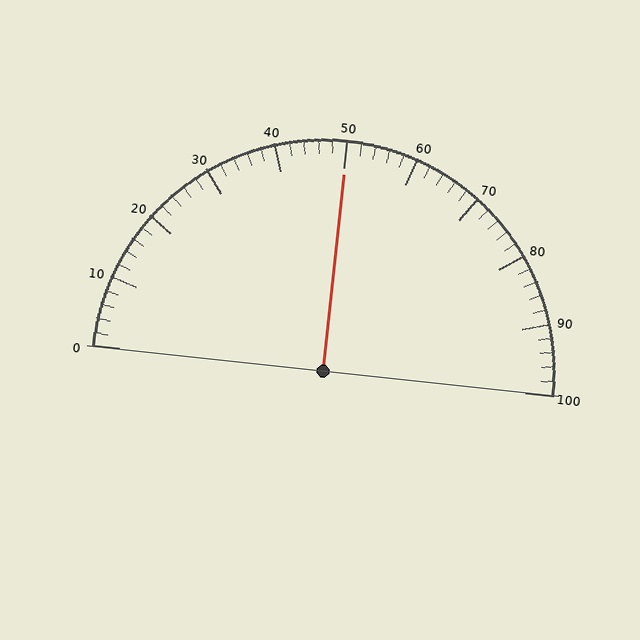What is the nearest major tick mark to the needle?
The nearest major tick mark is 50.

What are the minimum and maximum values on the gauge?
The gauge ranges from 0 to 100.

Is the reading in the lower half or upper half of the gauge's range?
The reading is in the upper half of the range (0 to 100).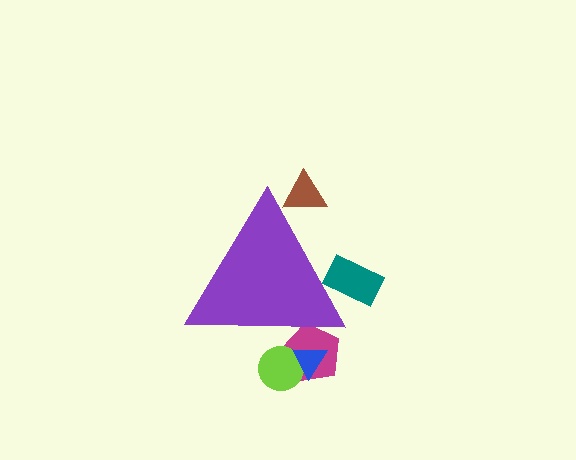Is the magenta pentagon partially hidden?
Yes, the magenta pentagon is partially hidden behind the purple triangle.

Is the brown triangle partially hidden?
Yes, the brown triangle is partially hidden behind the purple triangle.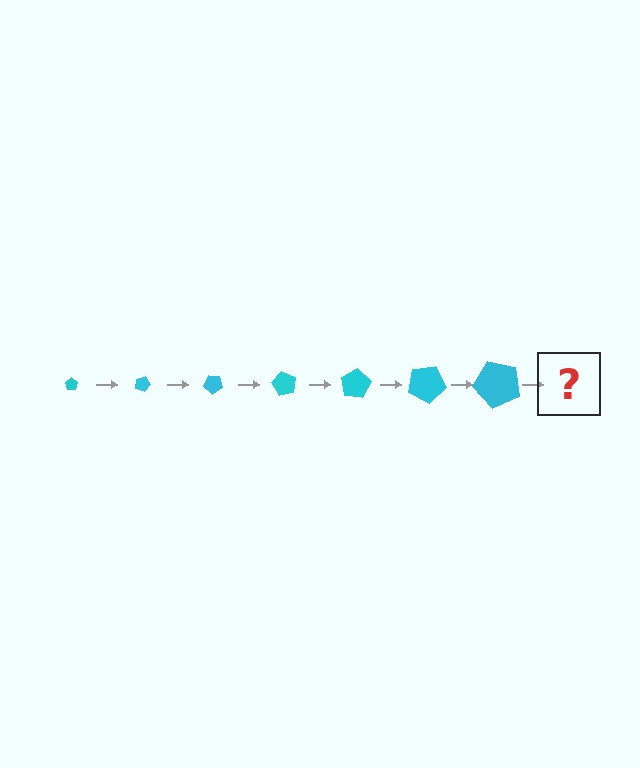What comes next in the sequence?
The next element should be a pentagon, larger than the previous one and rotated 140 degrees from the start.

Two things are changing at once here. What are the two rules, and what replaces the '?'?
The two rules are that the pentagon grows larger each step and it rotates 20 degrees each step. The '?' should be a pentagon, larger than the previous one and rotated 140 degrees from the start.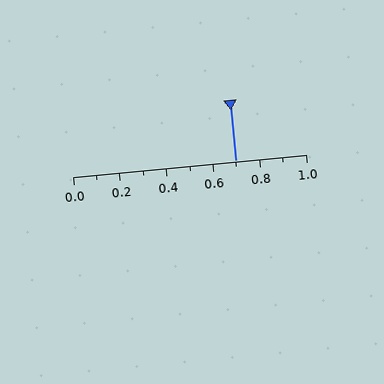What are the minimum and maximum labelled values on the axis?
The axis runs from 0.0 to 1.0.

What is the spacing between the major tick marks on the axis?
The major ticks are spaced 0.2 apart.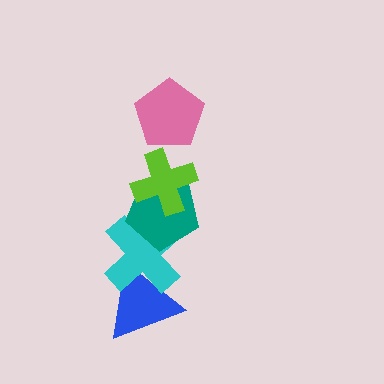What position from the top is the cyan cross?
The cyan cross is 4th from the top.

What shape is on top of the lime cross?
The pink pentagon is on top of the lime cross.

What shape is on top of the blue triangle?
The cyan cross is on top of the blue triangle.